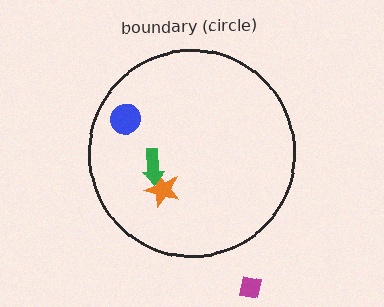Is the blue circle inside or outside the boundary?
Inside.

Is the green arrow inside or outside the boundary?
Inside.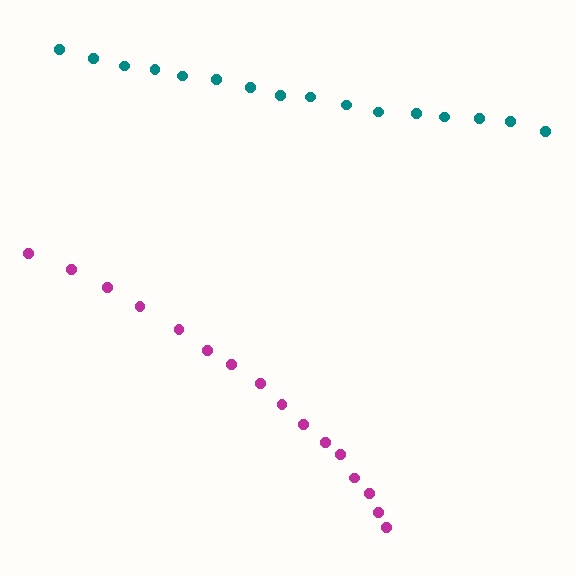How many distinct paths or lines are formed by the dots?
There are 2 distinct paths.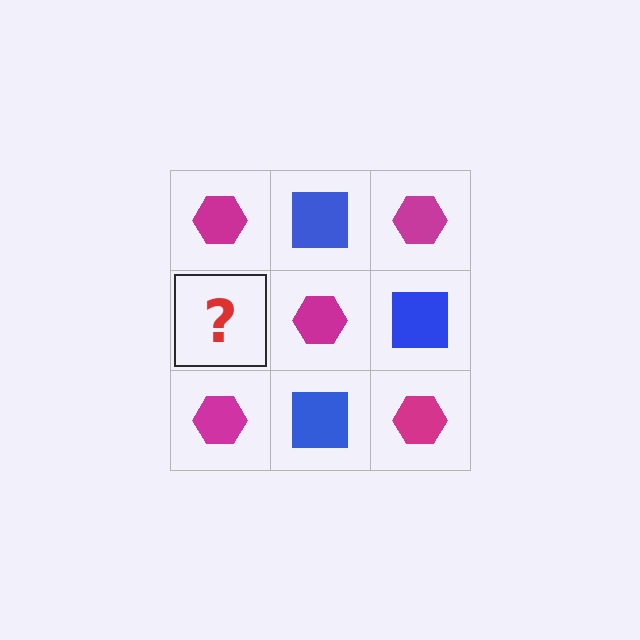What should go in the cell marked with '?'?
The missing cell should contain a blue square.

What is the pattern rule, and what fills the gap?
The rule is that it alternates magenta hexagon and blue square in a checkerboard pattern. The gap should be filled with a blue square.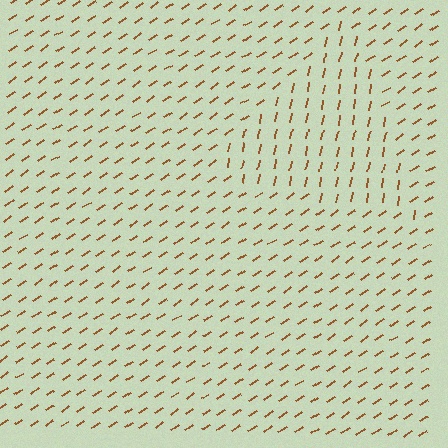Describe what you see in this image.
The image is filled with small brown line segments. A triangle region in the image has lines oriented differently from the surrounding lines, creating a visible texture boundary.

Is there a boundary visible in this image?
Yes, there is a texture boundary formed by a change in line orientation.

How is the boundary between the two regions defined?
The boundary is defined purely by a change in line orientation (approximately 45 degrees difference). All lines are the same color and thickness.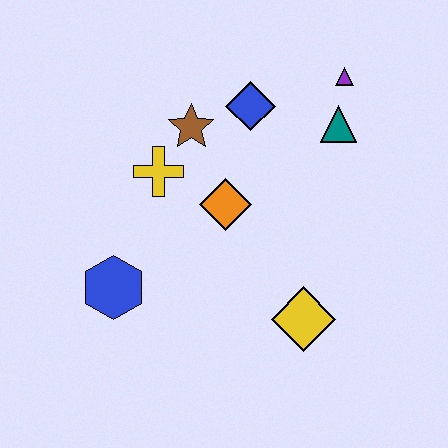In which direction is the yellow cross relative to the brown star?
The yellow cross is below the brown star.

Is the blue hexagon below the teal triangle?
Yes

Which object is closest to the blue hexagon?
The yellow cross is closest to the blue hexagon.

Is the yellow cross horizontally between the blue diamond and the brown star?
No